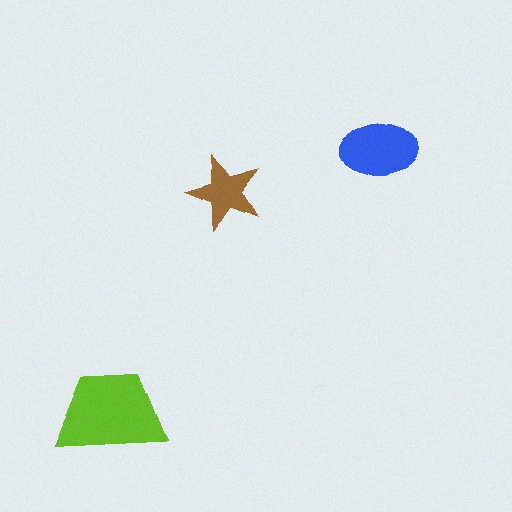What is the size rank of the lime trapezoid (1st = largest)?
1st.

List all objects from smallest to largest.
The brown star, the blue ellipse, the lime trapezoid.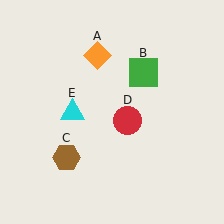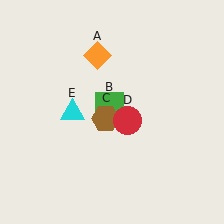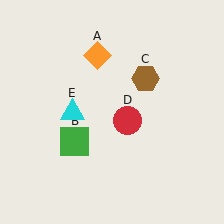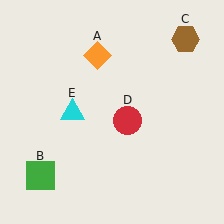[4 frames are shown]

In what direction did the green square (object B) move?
The green square (object B) moved down and to the left.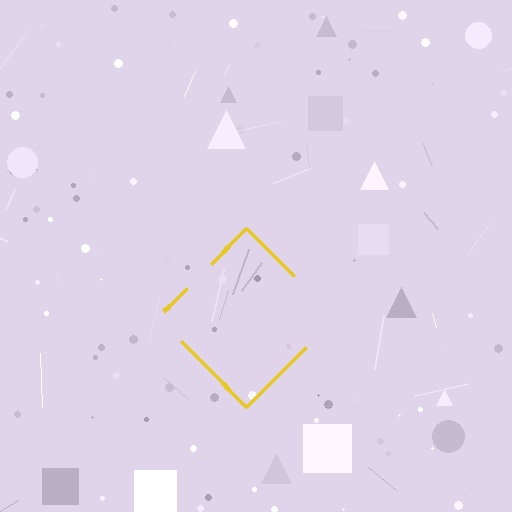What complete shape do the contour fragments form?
The contour fragments form a diamond.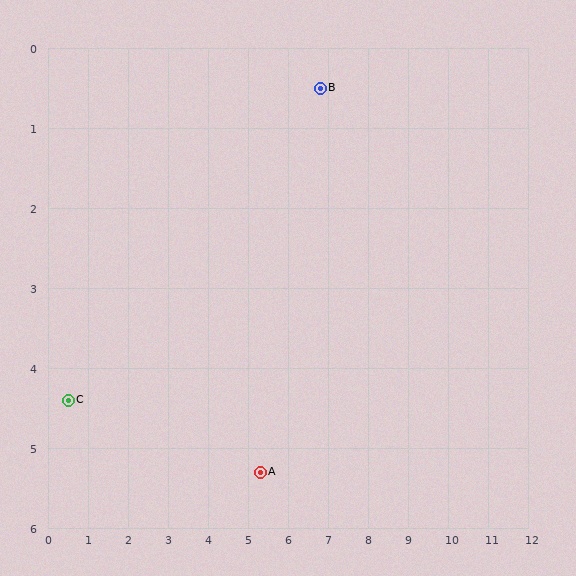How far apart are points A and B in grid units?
Points A and B are about 5.0 grid units apart.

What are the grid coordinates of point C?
Point C is at approximately (0.5, 4.4).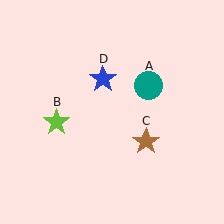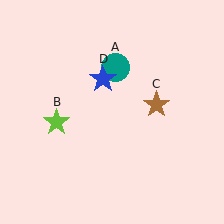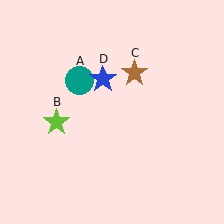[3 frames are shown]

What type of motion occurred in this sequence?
The teal circle (object A), brown star (object C) rotated counterclockwise around the center of the scene.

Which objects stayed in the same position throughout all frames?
Lime star (object B) and blue star (object D) remained stationary.